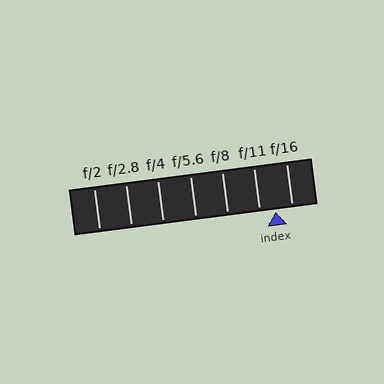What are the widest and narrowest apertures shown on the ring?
The widest aperture shown is f/2 and the narrowest is f/16.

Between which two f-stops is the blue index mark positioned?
The index mark is between f/11 and f/16.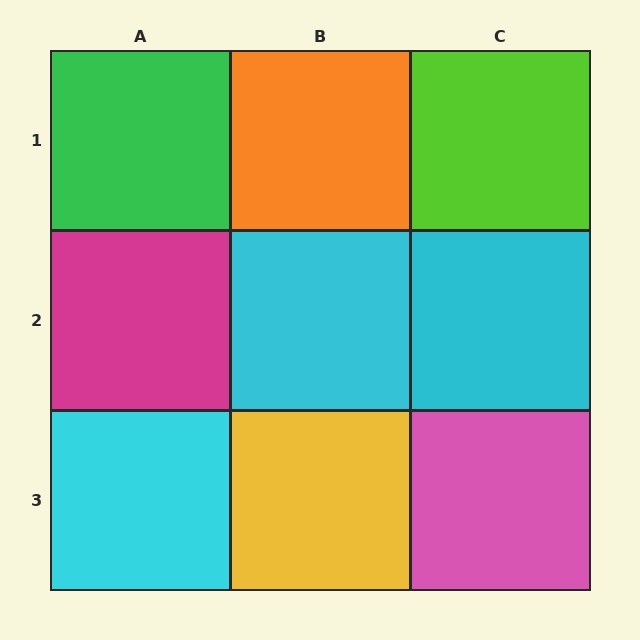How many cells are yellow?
1 cell is yellow.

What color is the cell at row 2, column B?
Cyan.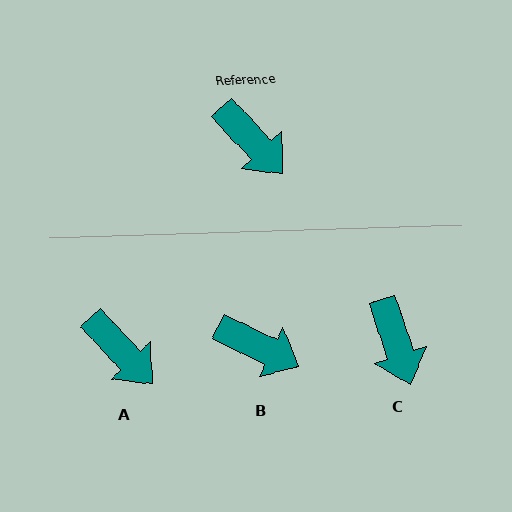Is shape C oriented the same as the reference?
No, it is off by about 25 degrees.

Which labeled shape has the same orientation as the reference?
A.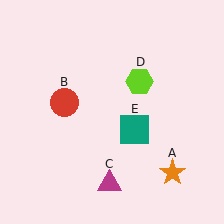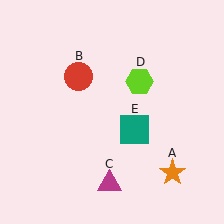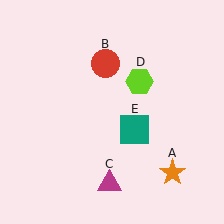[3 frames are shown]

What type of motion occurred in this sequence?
The red circle (object B) rotated clockwise around the center of the scene.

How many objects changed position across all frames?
1 object changed position: red circle (object B).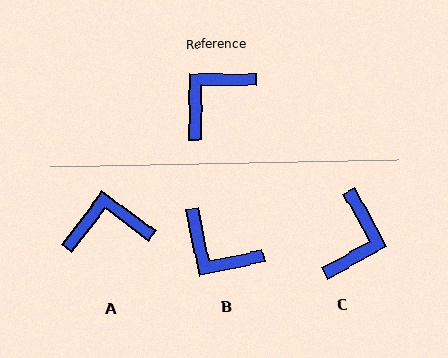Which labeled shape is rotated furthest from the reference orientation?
C, about 150 degrees away.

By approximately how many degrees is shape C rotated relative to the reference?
Approximately 150 degrees clockwise.